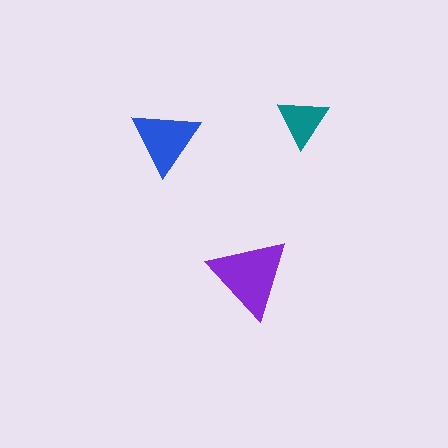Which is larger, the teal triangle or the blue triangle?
The blue one.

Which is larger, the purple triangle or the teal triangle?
The purple one.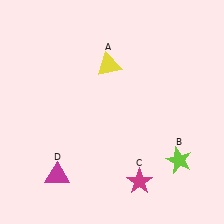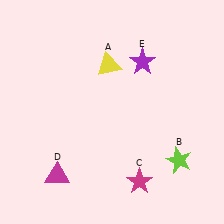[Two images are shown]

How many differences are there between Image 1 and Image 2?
There is 1 difference between the two images.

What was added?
A purple star (E) was added in Image 2.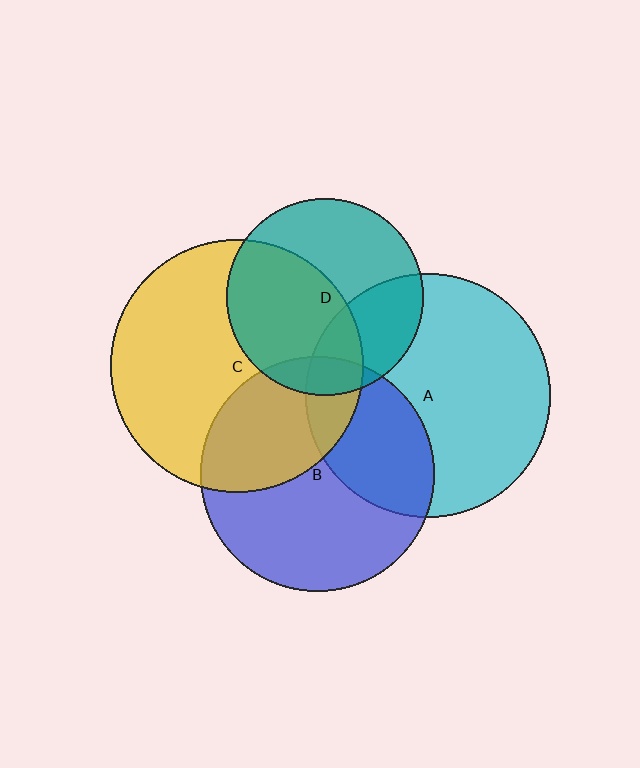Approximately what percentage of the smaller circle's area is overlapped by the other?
Approximately 30%.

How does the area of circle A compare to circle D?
Approximately 1.5 times.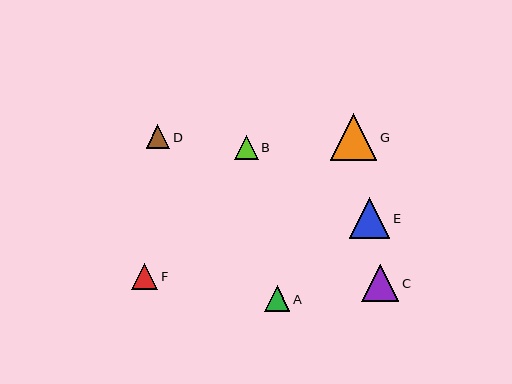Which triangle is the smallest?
Triangle D is the smallest with a size of approximately 23 pixels.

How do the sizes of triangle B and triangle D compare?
Triangle B and triangle D are approximately the same size.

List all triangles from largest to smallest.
From largest to smallest: G, E, C, F, A, B, D.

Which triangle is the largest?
Triangle G is the largest with a size of approximately 47 pixels.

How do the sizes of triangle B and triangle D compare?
Triangle B and triangle D are approximately the same size.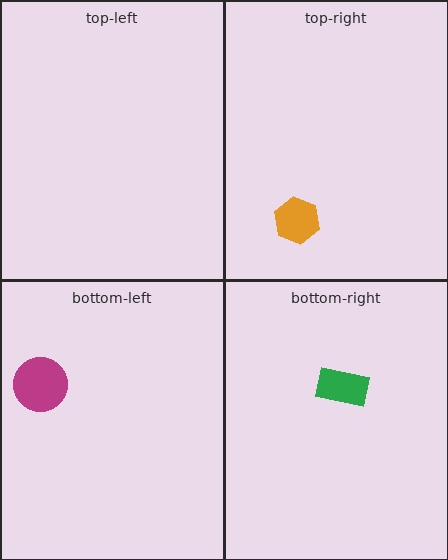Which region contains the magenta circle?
The bottom-left region.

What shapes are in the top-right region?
The orange hexagon.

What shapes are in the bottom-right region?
The green rectangle.